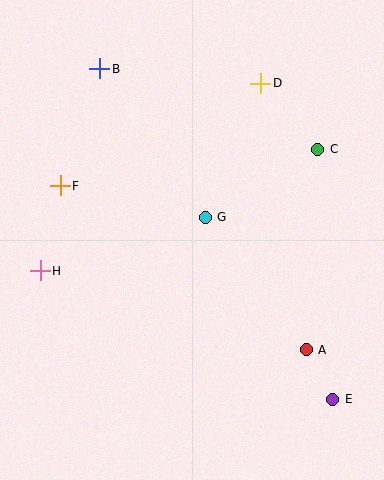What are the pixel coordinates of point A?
Point A is at (306, 350).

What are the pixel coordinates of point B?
Point B is at (100, 69).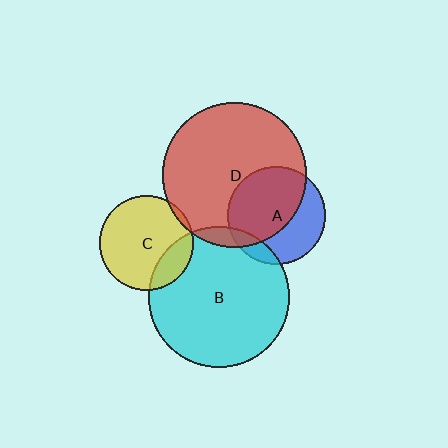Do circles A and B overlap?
Yes.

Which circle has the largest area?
Circle D (red).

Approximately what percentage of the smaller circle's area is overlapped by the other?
Approximately 10%.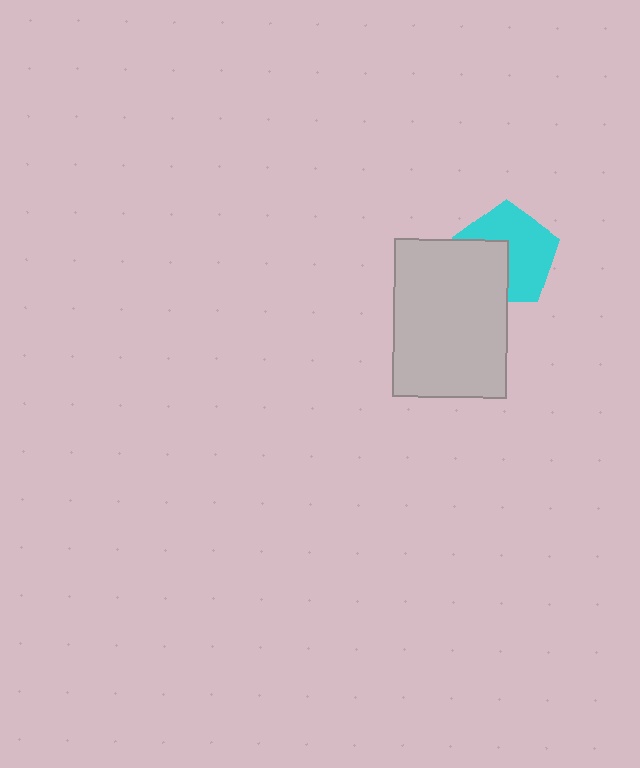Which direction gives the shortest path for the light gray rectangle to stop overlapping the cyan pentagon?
Moving toward the lower-left gives the shortest separation.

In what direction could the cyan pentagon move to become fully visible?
The cyan pentagon could move toward the upper-right. That would shift it out from behind the light gray rectangle entirely.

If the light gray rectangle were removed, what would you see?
You would see the complete cyan pentagon.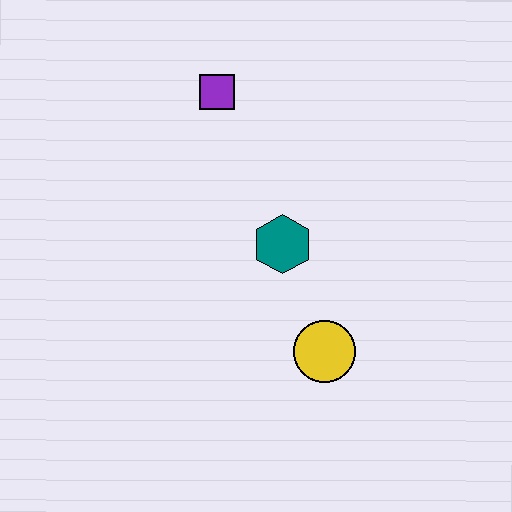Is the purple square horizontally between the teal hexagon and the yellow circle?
No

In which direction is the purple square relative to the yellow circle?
The purple square is above the yellow circle.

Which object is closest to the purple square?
The teal hexagon is closest to the purple square.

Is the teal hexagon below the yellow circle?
No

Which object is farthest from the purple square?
The yellow circle is farthest from the purple square.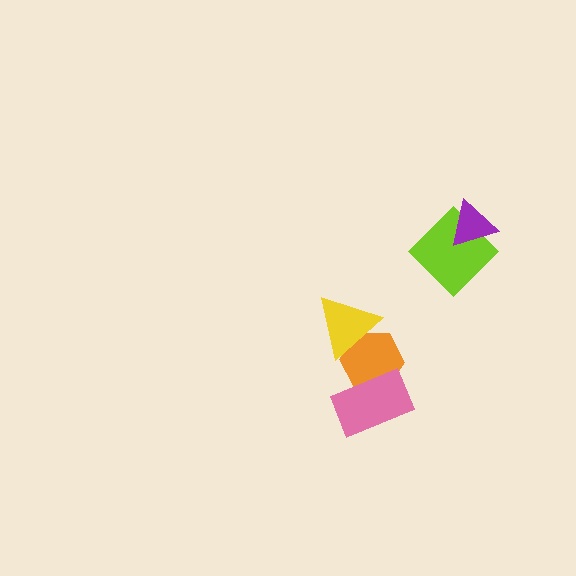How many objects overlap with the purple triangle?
1 object overlaps with the purple triangle.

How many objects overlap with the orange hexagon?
2 objects overlap with the orange hexagon.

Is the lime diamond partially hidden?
Yes, it is partially covered by another shape.